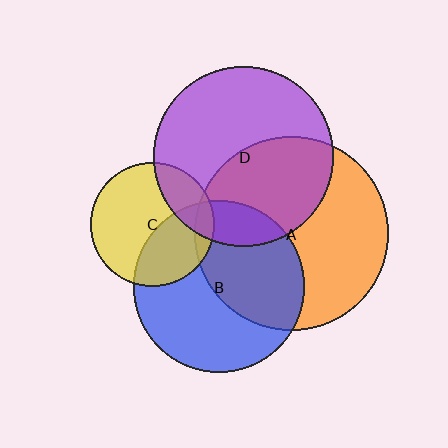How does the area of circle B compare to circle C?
Approximately 1.9 times.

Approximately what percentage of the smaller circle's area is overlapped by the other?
Approximately 35%.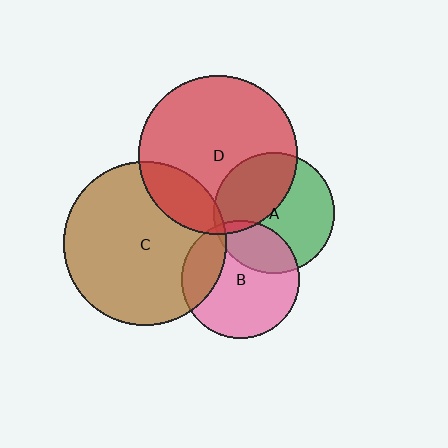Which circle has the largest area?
Circle C (brown).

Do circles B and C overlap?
Yes.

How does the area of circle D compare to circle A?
Approximately 1.7 times.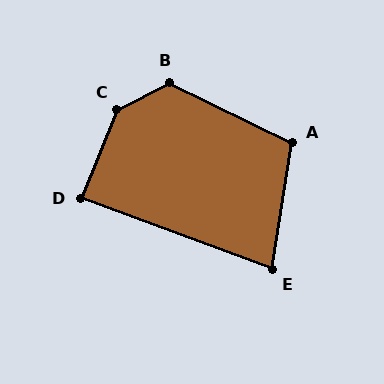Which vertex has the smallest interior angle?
E, at approximately 79 degrees.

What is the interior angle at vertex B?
Approximately 127 degrees (obtuse).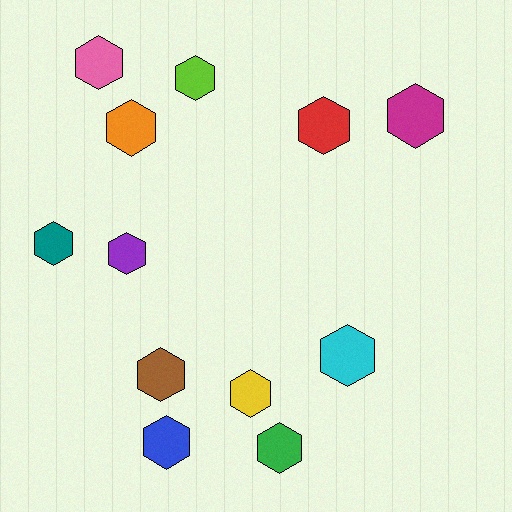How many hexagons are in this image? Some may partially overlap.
There are 12 hexagons.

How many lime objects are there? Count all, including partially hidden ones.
There is 1 lime object.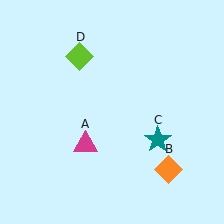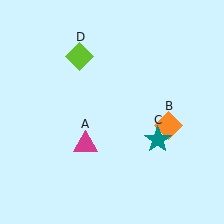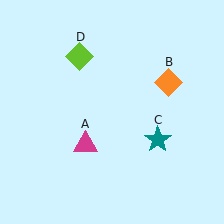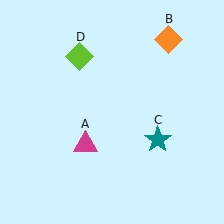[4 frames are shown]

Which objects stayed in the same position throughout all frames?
Magenta triangle (object A) and teal star (object C) and lime diamond (object D) remained stationary.